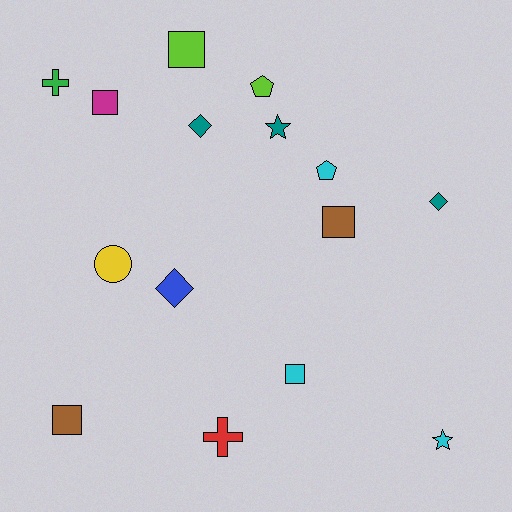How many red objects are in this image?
There is 1 red object.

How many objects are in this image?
There are 15 objects.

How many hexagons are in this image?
There are no hexagons.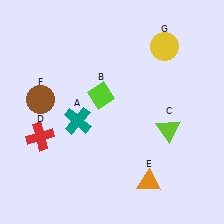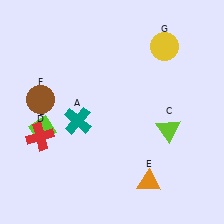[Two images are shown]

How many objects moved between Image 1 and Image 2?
1 object moved between the two images.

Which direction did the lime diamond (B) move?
The lime diamond (B) moved left.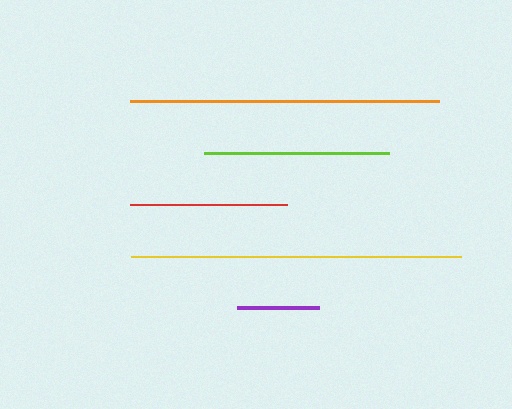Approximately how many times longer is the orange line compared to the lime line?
The orange line is approximately 1.7 times the length of the lime line.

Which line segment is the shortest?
The purple line is the shortest at approximately 82 pixels.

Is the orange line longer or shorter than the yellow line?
The yellow line is longer than the orange line.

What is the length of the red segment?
The red segment is approximately 156 pixels long.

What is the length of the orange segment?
The orange segment is approximately 309 pixels long.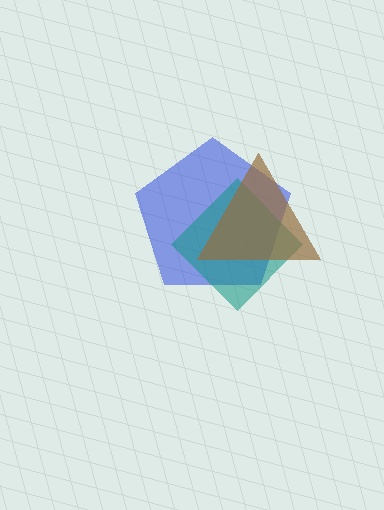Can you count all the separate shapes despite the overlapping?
Yes, there are 3 separate shapes.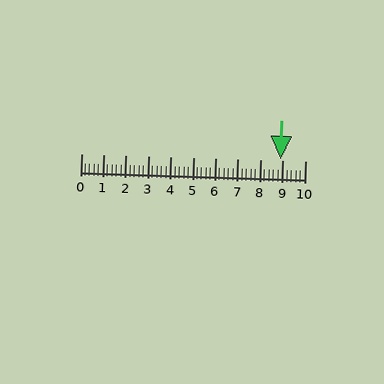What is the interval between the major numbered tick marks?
The major tick marks are spaced 1 units apart.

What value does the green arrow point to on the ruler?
The green arrow points to approximately 8.9.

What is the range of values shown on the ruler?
The ruler shows values from 0 to 10.